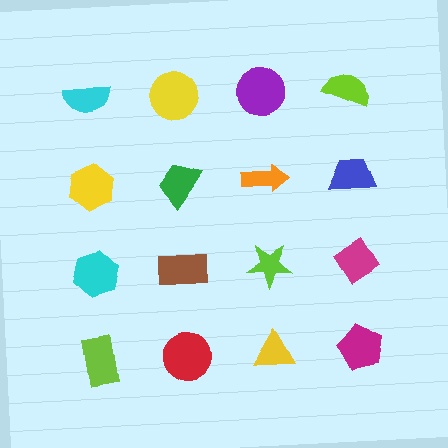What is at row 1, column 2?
A yellow circle.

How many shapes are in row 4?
4 shapes.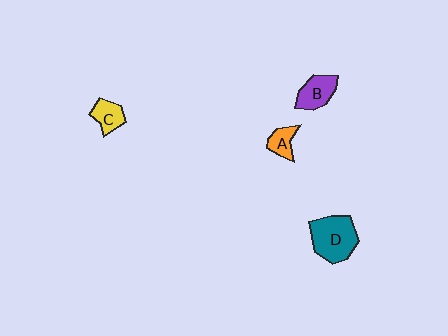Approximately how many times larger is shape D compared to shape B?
Approximately 1.7 times.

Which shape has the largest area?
Shape D (teal).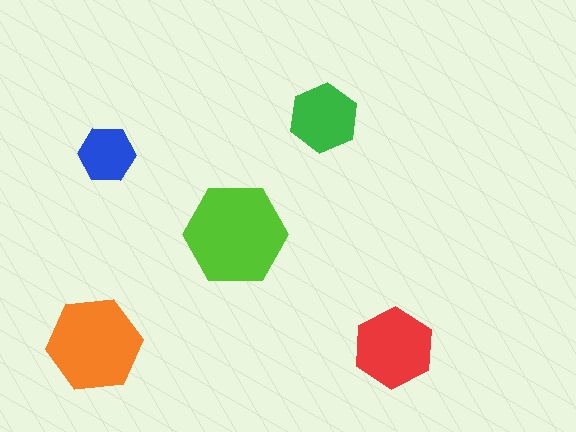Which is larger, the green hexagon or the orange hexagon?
The orange one.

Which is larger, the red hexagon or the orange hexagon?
The orange one.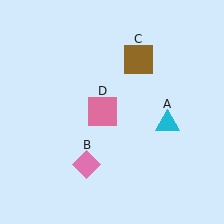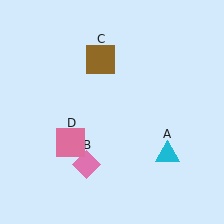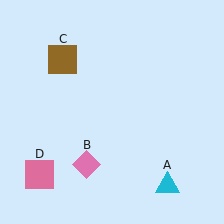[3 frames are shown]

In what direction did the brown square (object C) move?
The brown square (object C) moved left.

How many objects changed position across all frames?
3 objects changed position: cyan triangle (object A), brown square (object C), pink square (object D).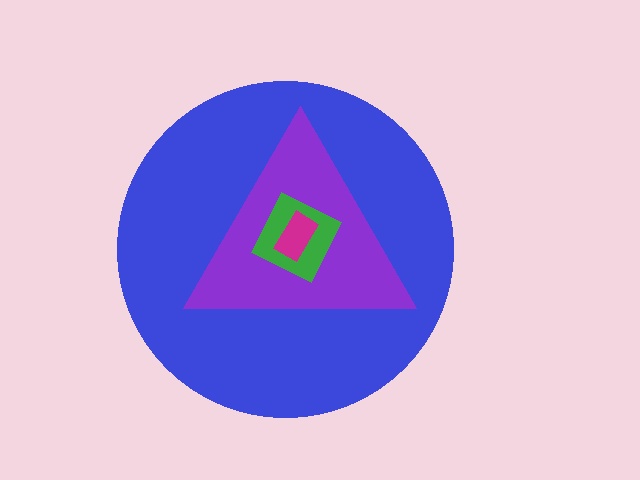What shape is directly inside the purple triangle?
The green square.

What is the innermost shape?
The magenta rectangle.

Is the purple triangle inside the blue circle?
Yes.